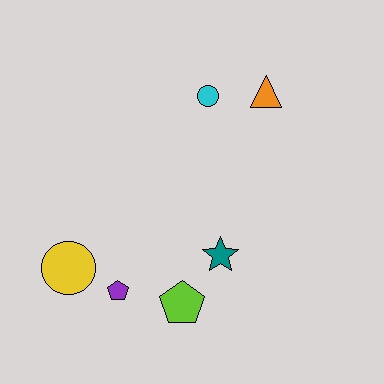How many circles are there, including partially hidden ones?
There are 2 circles.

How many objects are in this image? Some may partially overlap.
There are 6 objects.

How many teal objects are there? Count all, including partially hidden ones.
There is 1 teal object.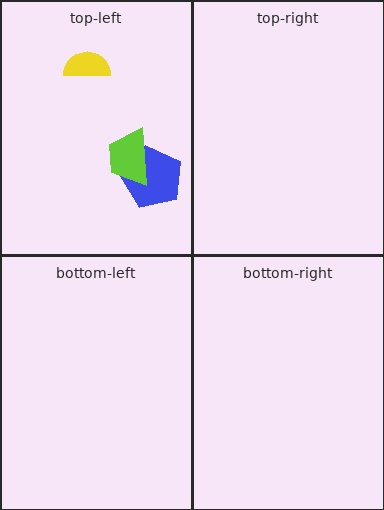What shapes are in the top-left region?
The blue pentagon, the lime trapezoid, the yellow semicircle.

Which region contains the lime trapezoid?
The top-left region.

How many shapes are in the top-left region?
3.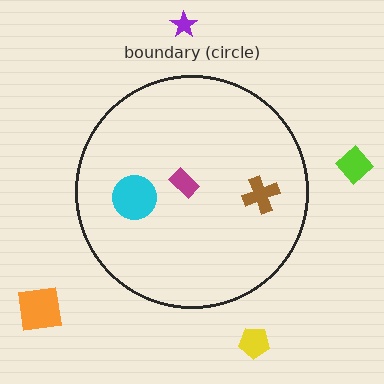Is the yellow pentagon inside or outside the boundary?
Outside.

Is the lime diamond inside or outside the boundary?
Outside.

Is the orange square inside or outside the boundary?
Outside.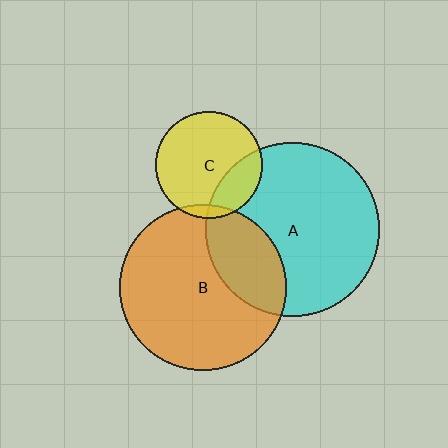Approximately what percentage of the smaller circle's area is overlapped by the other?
Approximately 25%.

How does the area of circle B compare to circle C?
Approximately 2.4 times.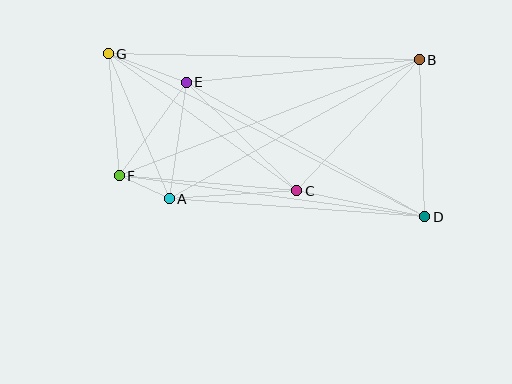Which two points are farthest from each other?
Points D and G are farthest from each other.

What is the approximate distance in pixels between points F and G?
The distance between F and G is approximately 122 pixels.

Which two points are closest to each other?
Points A and F are closest to each other.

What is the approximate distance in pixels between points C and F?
The distance between C and F is approximately 178 pixels.